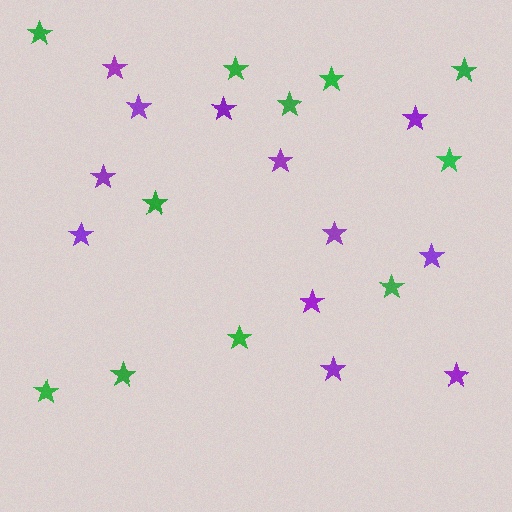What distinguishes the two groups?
There are 2 groups: one group of green stars (11) and one group of purple stars (12).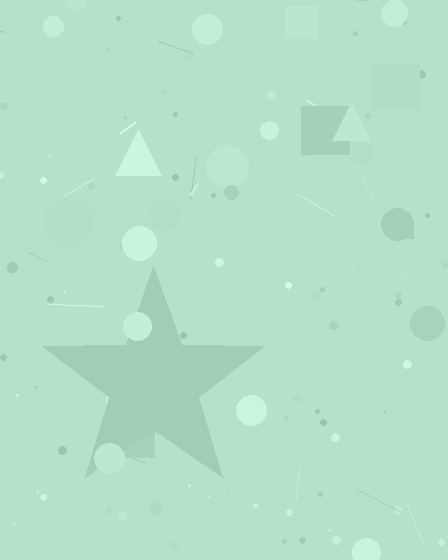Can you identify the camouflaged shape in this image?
The camouflaged shape is a star.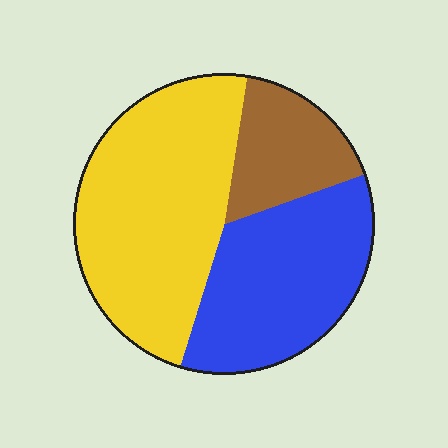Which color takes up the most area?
Yellow, at roughly 50%.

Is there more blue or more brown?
Blue.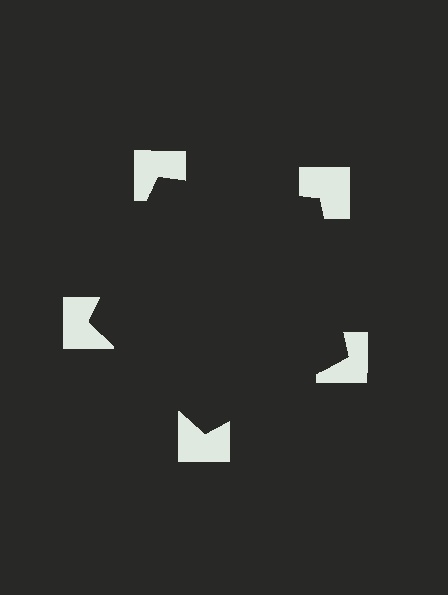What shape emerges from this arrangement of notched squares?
An illusory pentagon — its edges are inferred from the aligned wedge cuts in the notched squares, not physically drawn.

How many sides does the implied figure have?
5 sides.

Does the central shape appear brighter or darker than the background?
It typically appears slightly darker than the background, even though no actual brightness change is drawn.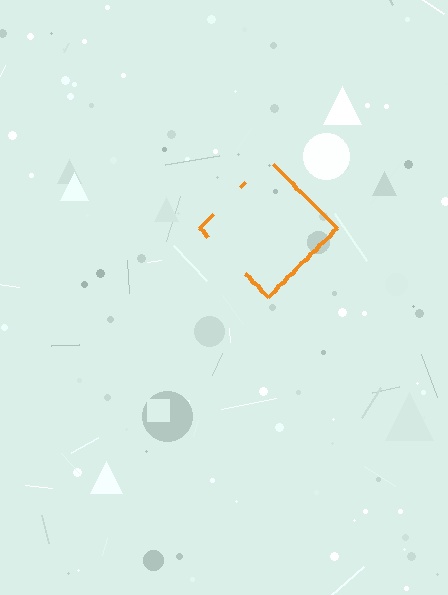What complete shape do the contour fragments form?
The contour fragments form a diamond.